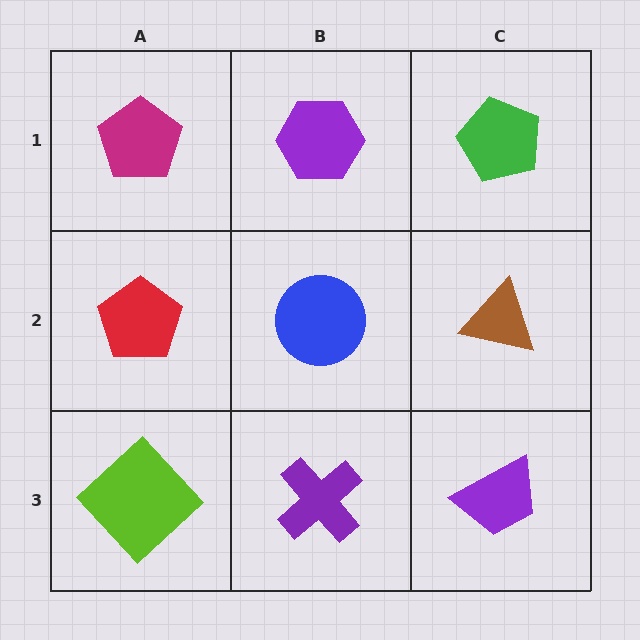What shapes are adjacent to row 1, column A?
A red pentagon (row 2, column A), a purple hexagon (row 1, column B).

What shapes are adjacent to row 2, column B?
A purple hexagon (row 1, column B), a purple cross (row 3, column B), a red pentagon (row 2, column A), a brown triangle (row 2, column C).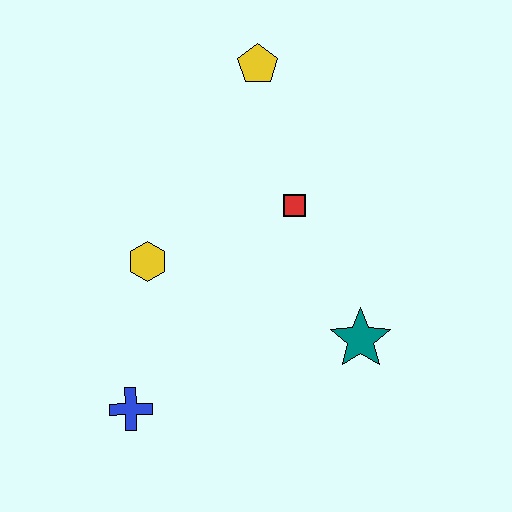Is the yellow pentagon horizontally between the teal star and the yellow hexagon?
Yes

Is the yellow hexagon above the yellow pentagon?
No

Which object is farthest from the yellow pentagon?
The blue cross is farthest from the yellow pentagon.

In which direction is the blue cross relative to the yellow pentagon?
The blue cross is below the yellow pentagon.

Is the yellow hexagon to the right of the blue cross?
Yes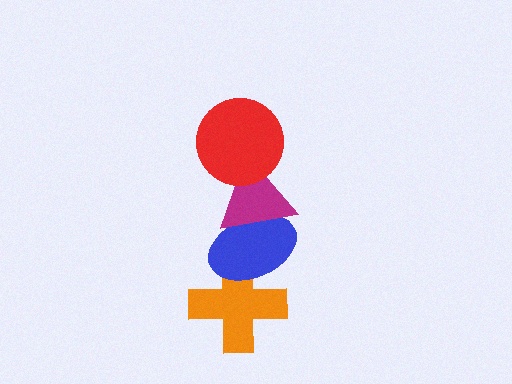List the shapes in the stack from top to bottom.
From top to bottom: the red circle, the magenta triangle, the blue ellipse, the orange cross.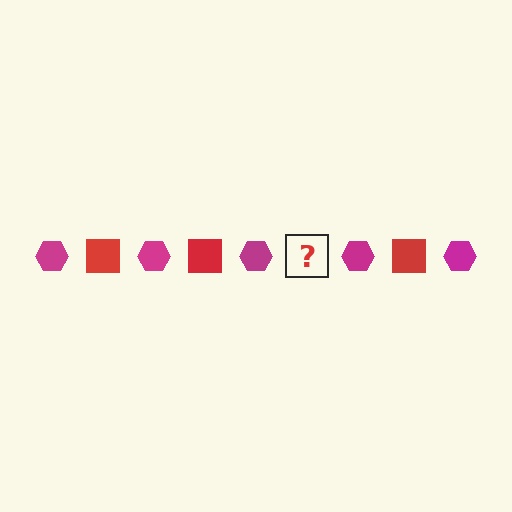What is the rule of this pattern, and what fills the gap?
The rule is that the pattern alternates between magenta hexagon and red square. The gap should be filled with a red square.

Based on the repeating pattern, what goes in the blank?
The blank should be a red square.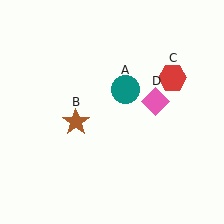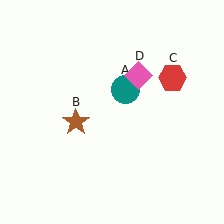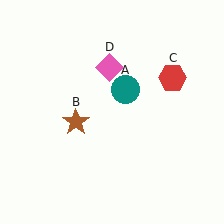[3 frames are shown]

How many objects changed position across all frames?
1 object changed position: pink diamond (object D).